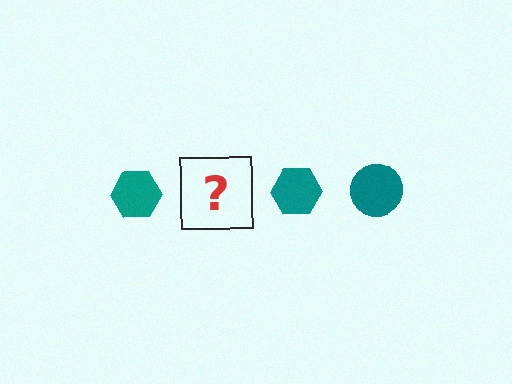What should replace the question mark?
The question mark should be replaced with a teal circle.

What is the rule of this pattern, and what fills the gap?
The rule is that the pattern cycles through hexagon, circle shapes in teal. The gap should be filled with a teal circle.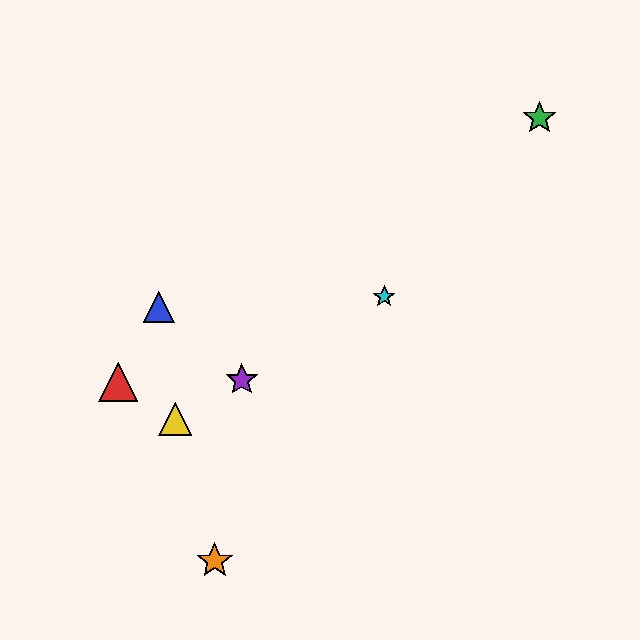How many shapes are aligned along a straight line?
3 shapes (the yellow triangle, the purple star, the cyan star) are aligned along a straight line.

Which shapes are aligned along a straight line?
The yellow triangle, the purple star, the cyan star are aligned along a straight line.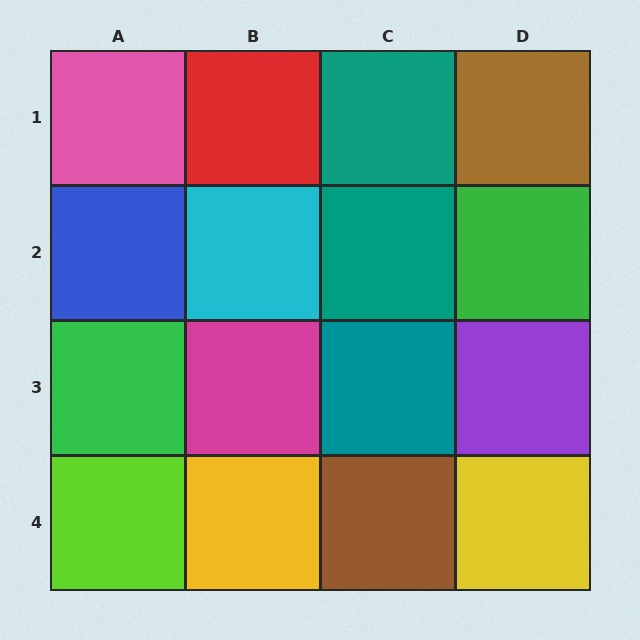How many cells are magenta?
1 cell is magenta.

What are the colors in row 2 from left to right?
Blue, cyan, teal, green.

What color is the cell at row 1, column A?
Pink.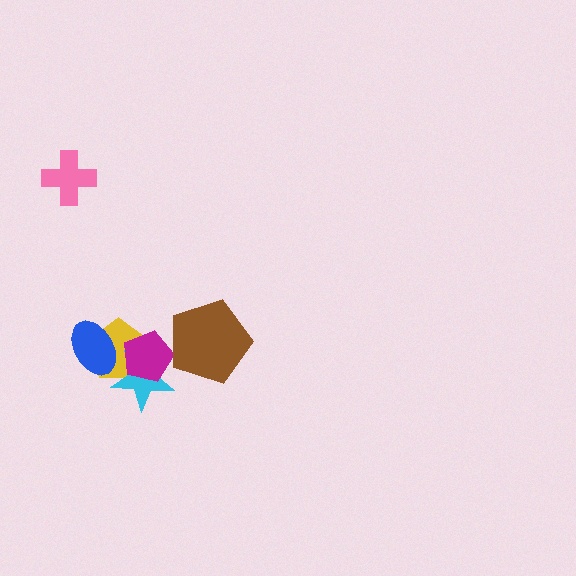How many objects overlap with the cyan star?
2 objects overlap with the cyan star.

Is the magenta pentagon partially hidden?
Yes, it is partially covered by another shape.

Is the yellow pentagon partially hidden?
Yes, it is partially covered by another shape.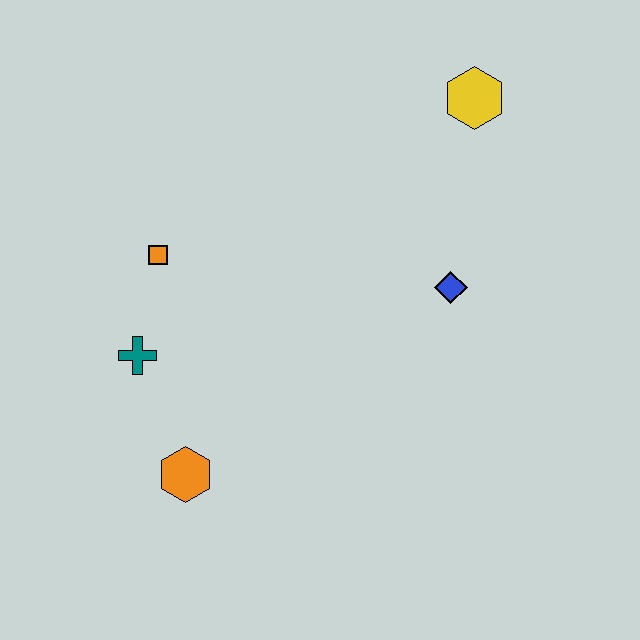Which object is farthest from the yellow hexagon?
The orange hexagon is farthest from the yellow hexagon.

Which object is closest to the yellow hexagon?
The blue diamond is closest to the yellow hexagon.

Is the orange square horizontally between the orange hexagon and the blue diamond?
No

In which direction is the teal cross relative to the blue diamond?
The teal cross is to the left of the blue diamond.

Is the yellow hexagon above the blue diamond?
Yes